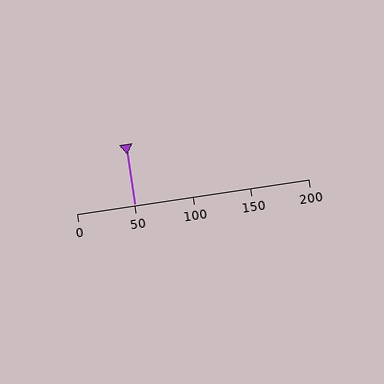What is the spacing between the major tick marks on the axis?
The major ticks are spaced 50 apart.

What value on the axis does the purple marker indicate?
The marker indicates approximately 50.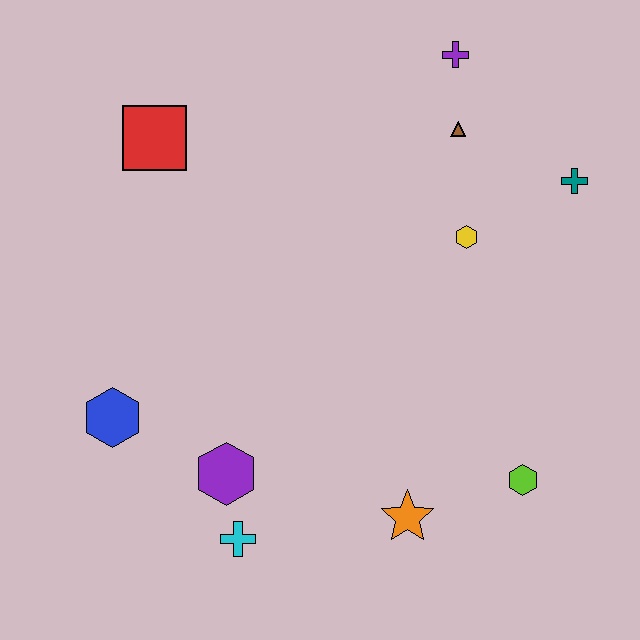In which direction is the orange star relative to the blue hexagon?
The orange star is to the right of the blue hexagon.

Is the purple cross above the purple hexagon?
Yes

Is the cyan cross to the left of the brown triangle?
Yes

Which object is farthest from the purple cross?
The cyan cross is farthest from the purple cross.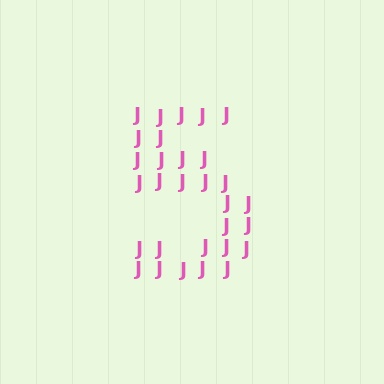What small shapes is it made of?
It is made of small letter J's.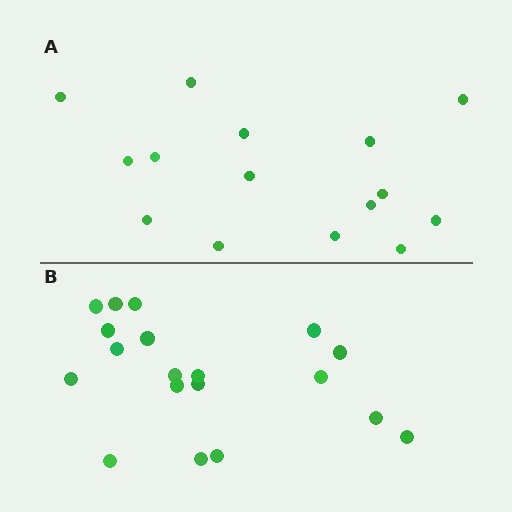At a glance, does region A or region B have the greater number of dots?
Region B (the bottom region) has more dots.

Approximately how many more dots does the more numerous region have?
Region B has about 4 more dots than region A.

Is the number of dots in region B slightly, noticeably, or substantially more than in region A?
Region B has noticeably more, but not dramatically so. The ratio is roughly 1.3 to 1.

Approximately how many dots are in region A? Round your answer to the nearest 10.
About 20 dots. (The exact count is 15, which rounds to 20.)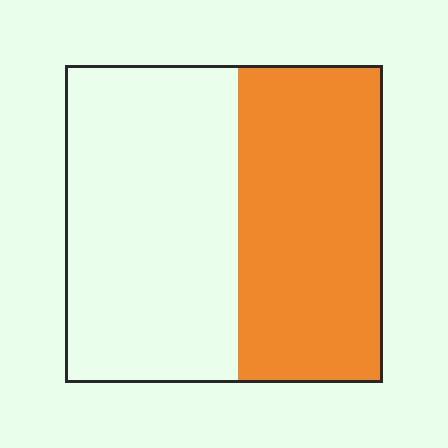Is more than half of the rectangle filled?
No.